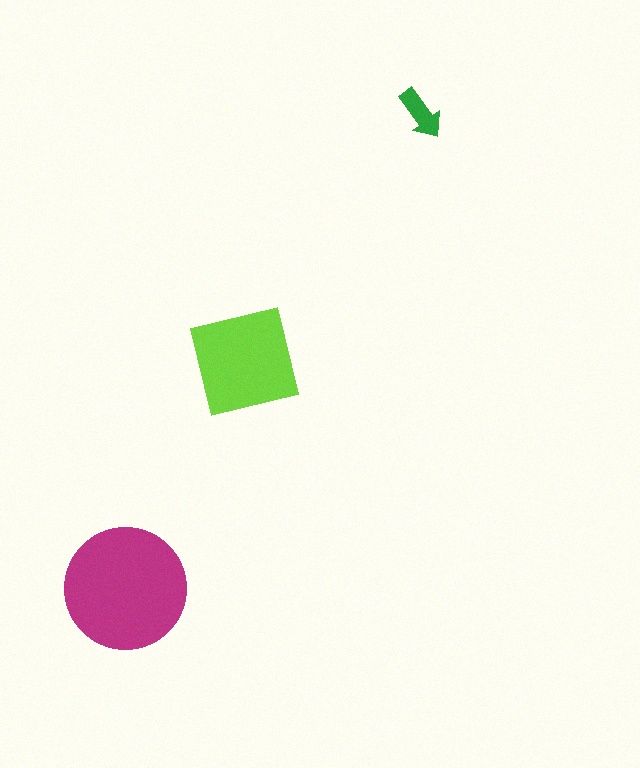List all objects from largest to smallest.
The magenta circle, the lime square, the green arrow.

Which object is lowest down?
The magenta circle is bottommost.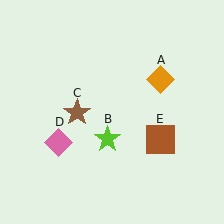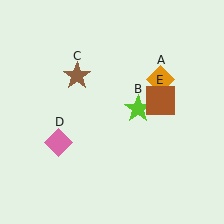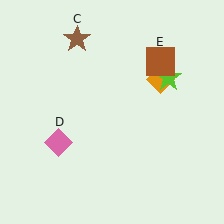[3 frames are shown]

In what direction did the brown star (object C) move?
The brown star (object C) moved up.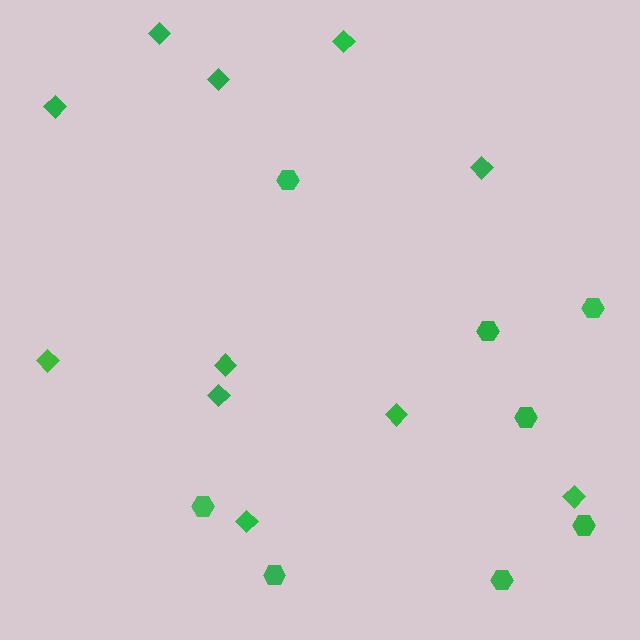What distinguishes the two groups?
There are 2 groups: one group of diamonds (11) and one group of hexagons (8).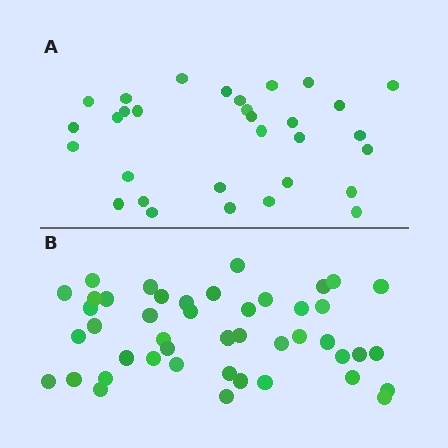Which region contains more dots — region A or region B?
Region B (the bottom region) has more dots.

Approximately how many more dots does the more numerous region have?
Region B has approximately 15 more dots than region A.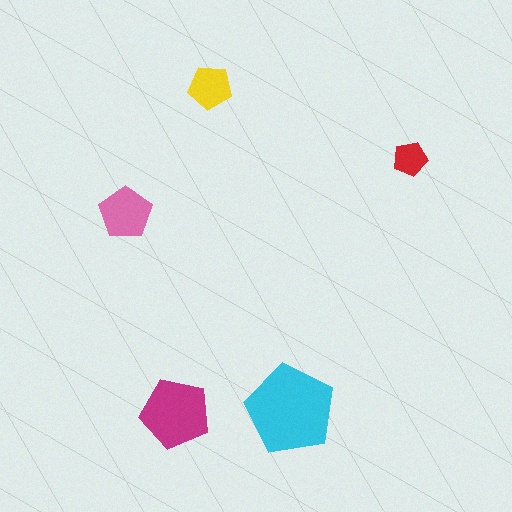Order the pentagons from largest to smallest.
the cyan one, the magenta one, the pink one, the yellow one, the red one.